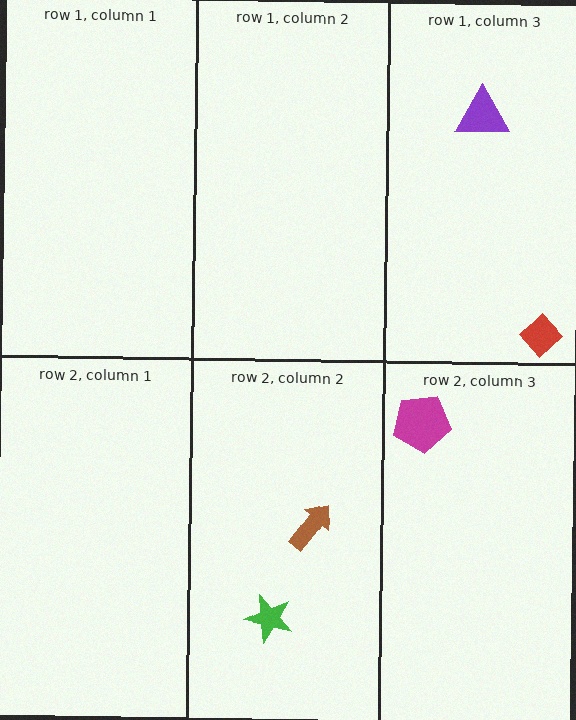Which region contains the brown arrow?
The row 2, column 2 region.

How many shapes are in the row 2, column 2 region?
2.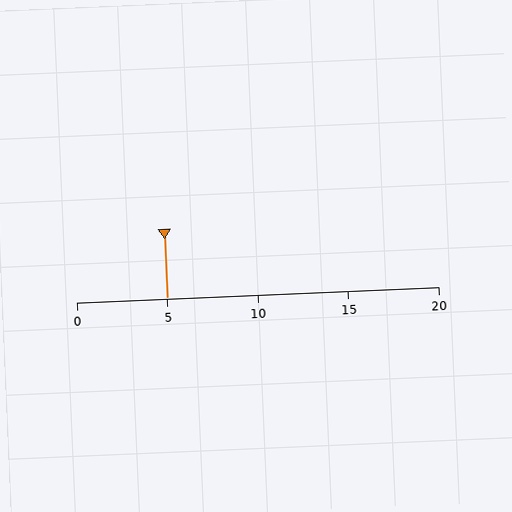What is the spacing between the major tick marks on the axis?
The major ticks are spaced 5 apart.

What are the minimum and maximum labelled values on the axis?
The axis runs from 0 to 20.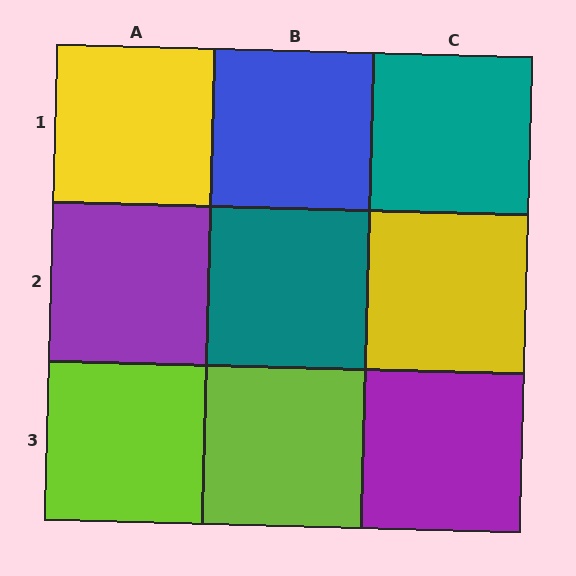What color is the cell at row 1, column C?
Teal.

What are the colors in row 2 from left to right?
Purple, teal, yellow.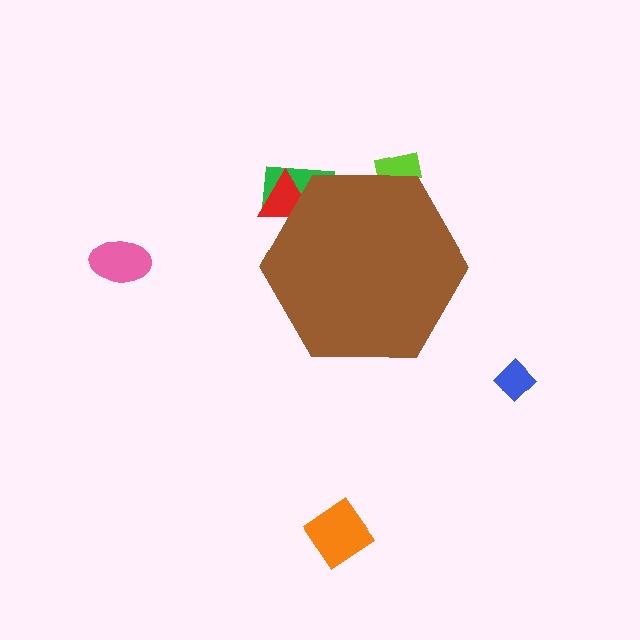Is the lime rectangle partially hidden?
Yes, the lime rectangle is partially hidden behind the brown hexagon.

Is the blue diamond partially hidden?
No, the blue diamond is fully visible.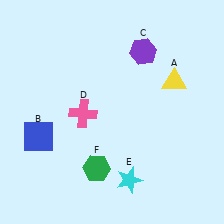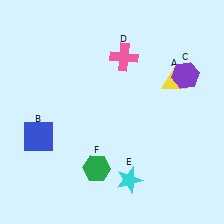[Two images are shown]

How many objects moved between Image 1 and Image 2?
2 objects moved between the two images.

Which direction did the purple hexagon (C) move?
The purple hexagon (C) moved right.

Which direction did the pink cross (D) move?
The pink cross (D) moved up.